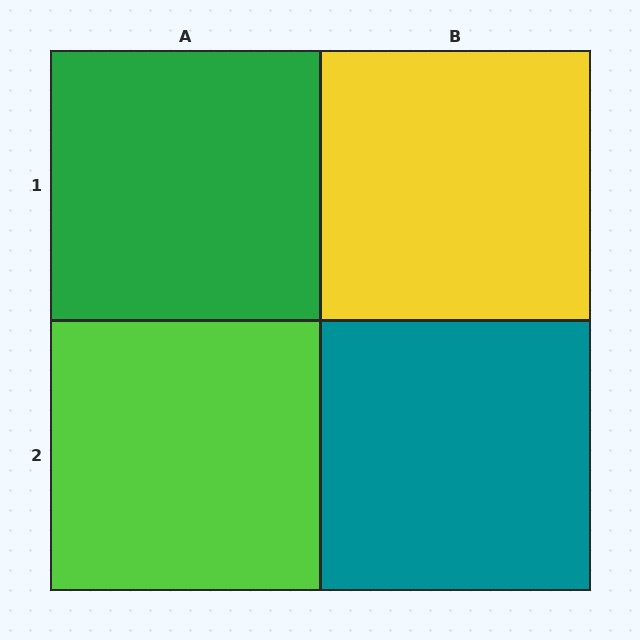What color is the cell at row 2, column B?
Teal.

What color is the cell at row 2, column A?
Lime.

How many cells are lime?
1 cell is lime.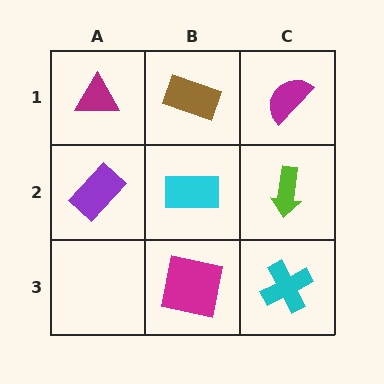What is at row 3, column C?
A cyan cross.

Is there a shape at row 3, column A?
No, that cell is empty.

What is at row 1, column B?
A brown rectangle.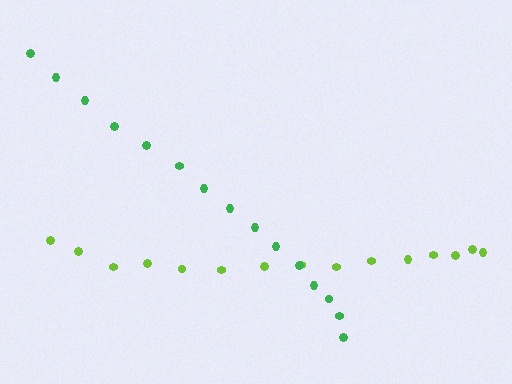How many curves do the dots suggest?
There are 2 distinct paths.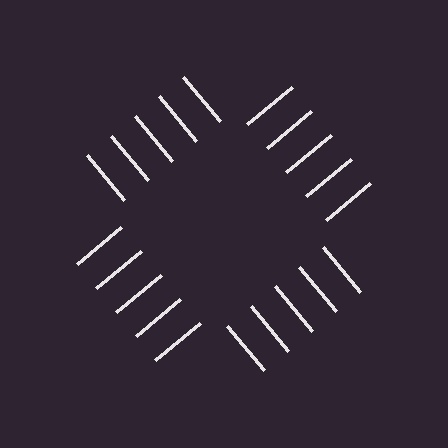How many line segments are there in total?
20 — 5 along each of the 4 edges.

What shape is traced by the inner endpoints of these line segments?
An illusory square — the line segments terminate on its edges but no continuous stroke is drawn.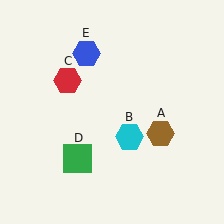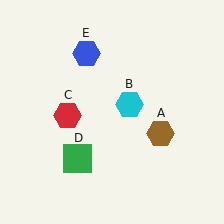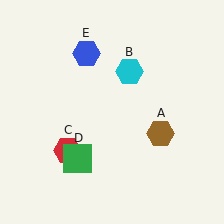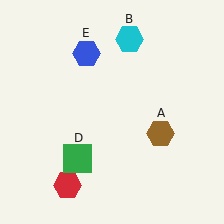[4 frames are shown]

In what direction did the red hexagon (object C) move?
The red hexagon (object C) moved down.